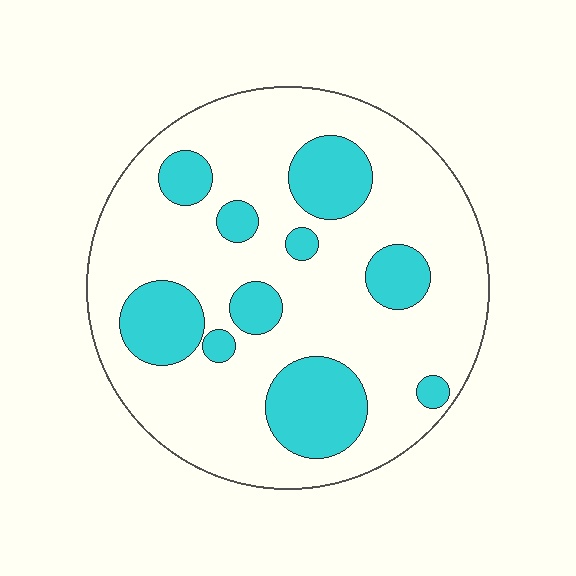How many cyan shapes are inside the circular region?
10.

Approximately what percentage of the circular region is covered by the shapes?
Approximately 25%.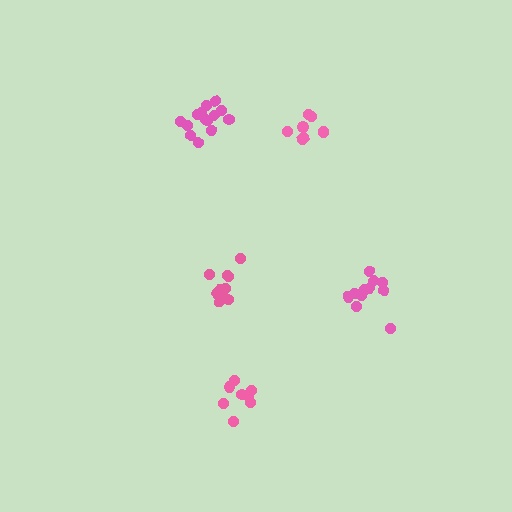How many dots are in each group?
Group 1: 14 dots, Group 2: 8 dots, Group 3: 12 dots, Group 4: 8 dots, Group 5: 11 dots (53 total).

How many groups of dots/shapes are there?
There are 5 groups.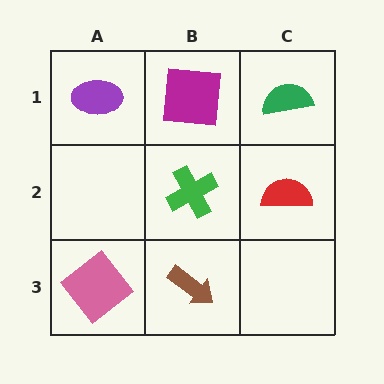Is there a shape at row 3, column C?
No, that cell is empty.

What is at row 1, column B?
A magenta square.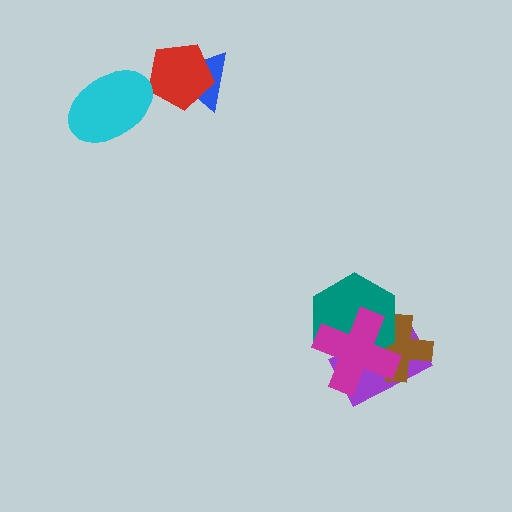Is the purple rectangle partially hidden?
Yes, it is partially covered by another shape.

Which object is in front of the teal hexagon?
The magenta cross is in front of the teal hexagon.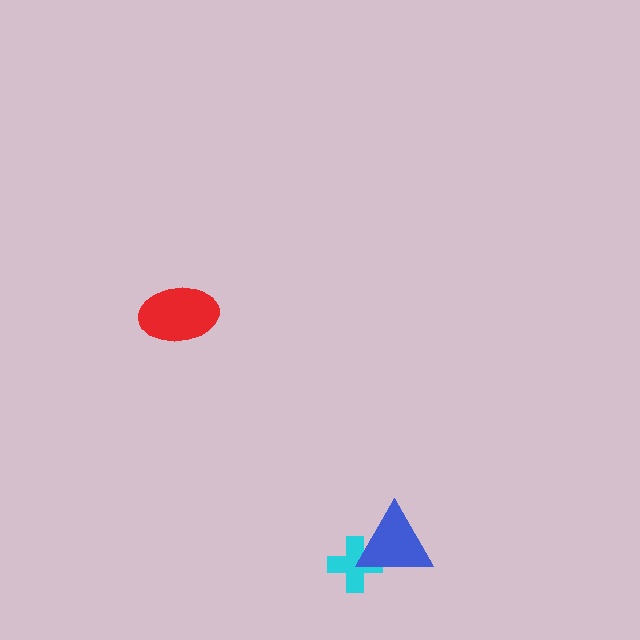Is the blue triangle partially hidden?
No, no other shape covers it.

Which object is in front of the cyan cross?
The blue triangle is in front of the cyan cross.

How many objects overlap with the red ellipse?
0 objects overlap with the red ellipse.